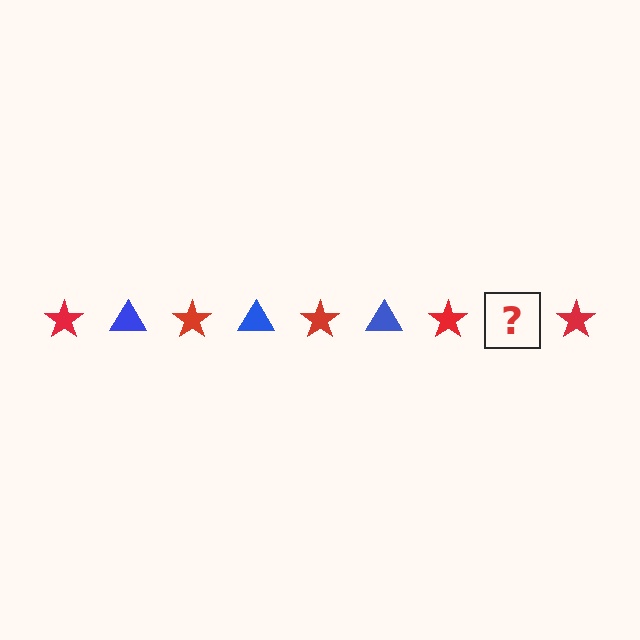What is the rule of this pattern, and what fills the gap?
The rule is that the pattern alternates between red star and blue triangle. The gap should be filled with a blue triangle.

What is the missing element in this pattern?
The missing element is a blue triangle.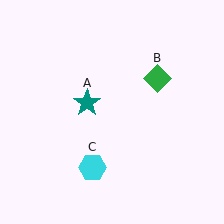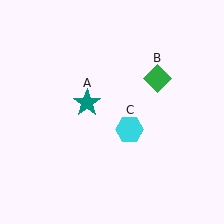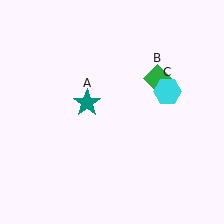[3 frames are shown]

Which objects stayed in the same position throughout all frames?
Teal star (object A) and green diamond (object B) remained stationary.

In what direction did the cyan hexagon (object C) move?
The cyan hexagon (object C) moved up and to the right.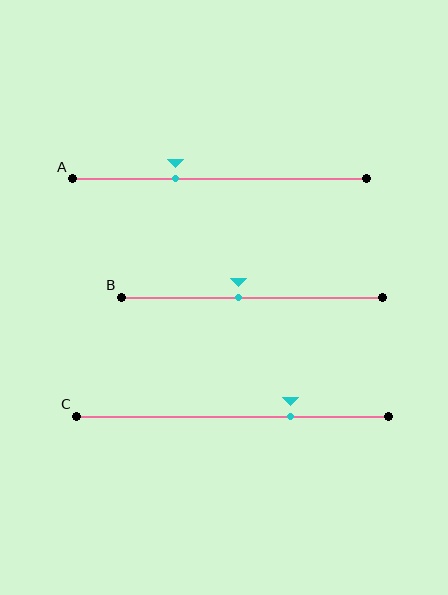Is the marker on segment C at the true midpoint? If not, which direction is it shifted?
No, the marker on segment C is shifted to the right by about 19% of the segment length.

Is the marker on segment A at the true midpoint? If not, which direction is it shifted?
No, the marker on segment A is shifted to the left by about 15% of the segment length.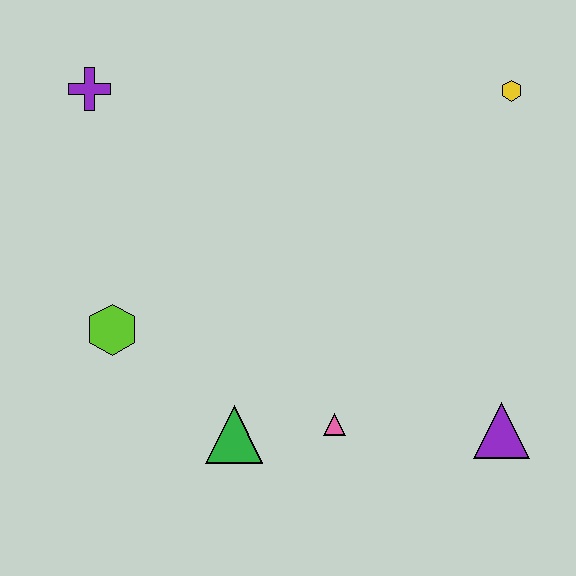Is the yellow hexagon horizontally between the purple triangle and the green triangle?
No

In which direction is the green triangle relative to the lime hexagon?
The green triangle is to the right of the lime hexagon.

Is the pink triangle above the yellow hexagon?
No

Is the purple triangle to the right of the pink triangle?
Yes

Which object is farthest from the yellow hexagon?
The lime hexagon is farthest from the yellow hexagon.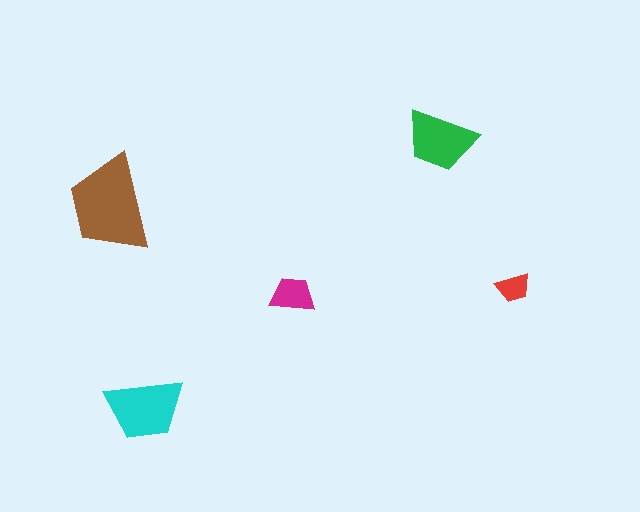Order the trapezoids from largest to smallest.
the brown one, the cyan one, the green one, the magenta one, the red one.